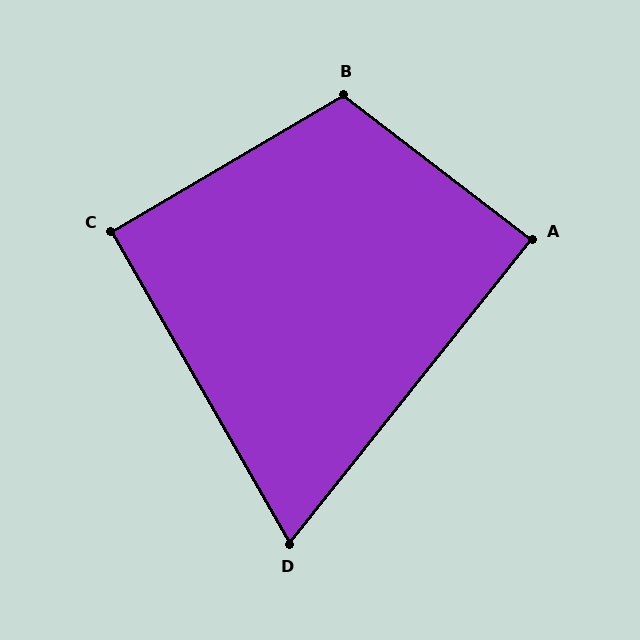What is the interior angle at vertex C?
Approximately 91 degrees (approximately right).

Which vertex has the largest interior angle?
B, at approximately 112 degrees.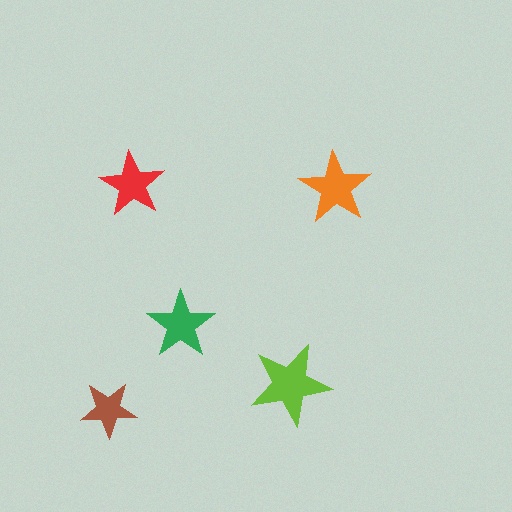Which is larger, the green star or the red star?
The green one.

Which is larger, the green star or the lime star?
The lime one.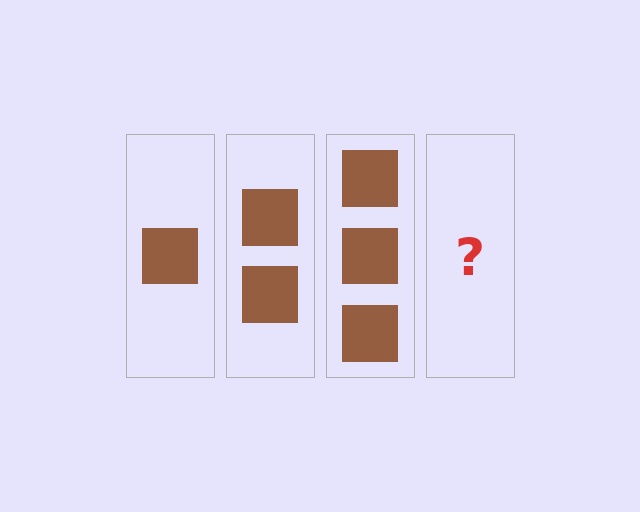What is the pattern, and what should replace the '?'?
The pattern is that each step adds one more square. The '?' should be 4 squares.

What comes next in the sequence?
The next element should be 4 squares.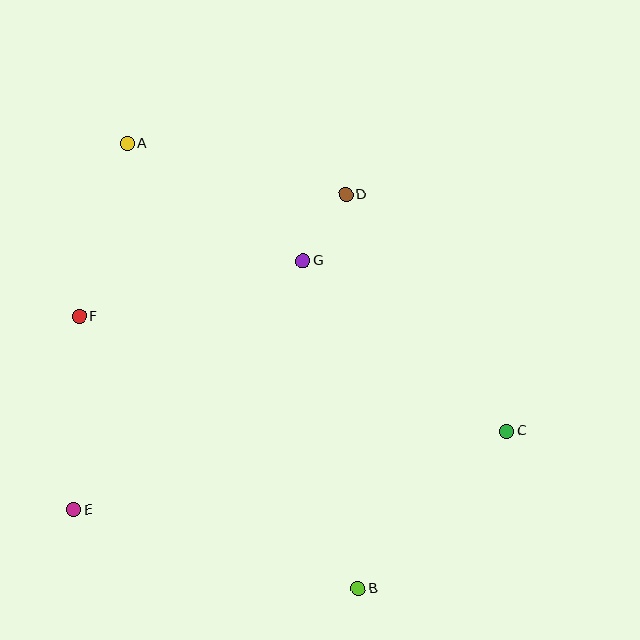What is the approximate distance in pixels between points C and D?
The distance between C and D is approximately 287 pixels.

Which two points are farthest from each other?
Points A and B are farthest from each other.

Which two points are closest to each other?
Points D and G are closest to each other.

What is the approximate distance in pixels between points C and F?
The distance between C and F is approximately 443 pixels.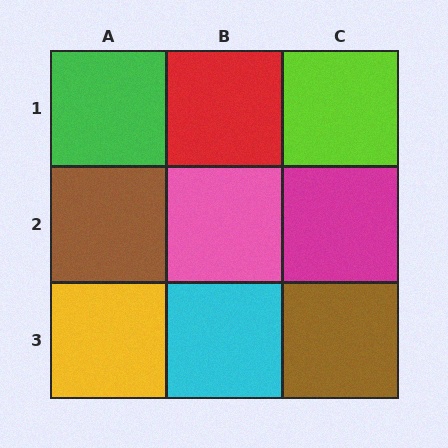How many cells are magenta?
1 cell is magenta.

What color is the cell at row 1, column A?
Green.